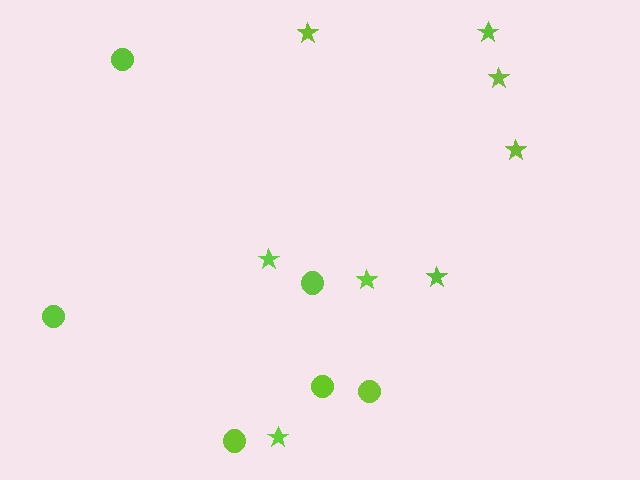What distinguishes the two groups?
There are 2 groups: one group of circles (6) and one group of stars (8).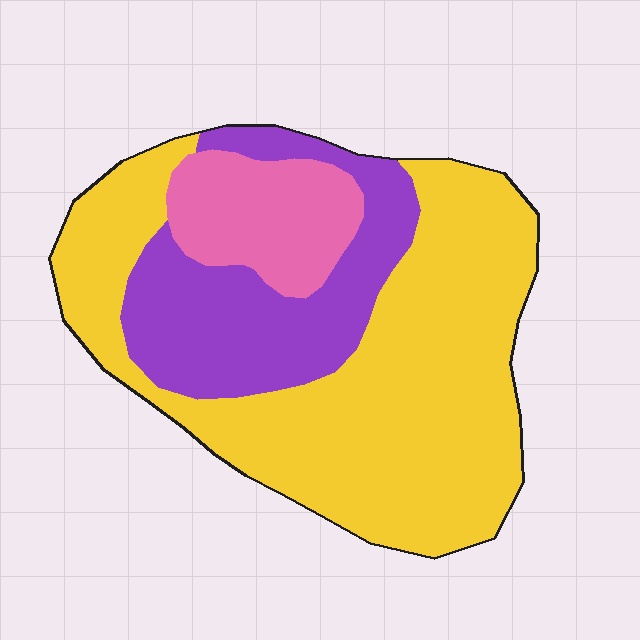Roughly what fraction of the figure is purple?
Purple takes up about one quarter (1/4) of the figure.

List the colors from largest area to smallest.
From largest to smallest: yellow, purple, pink.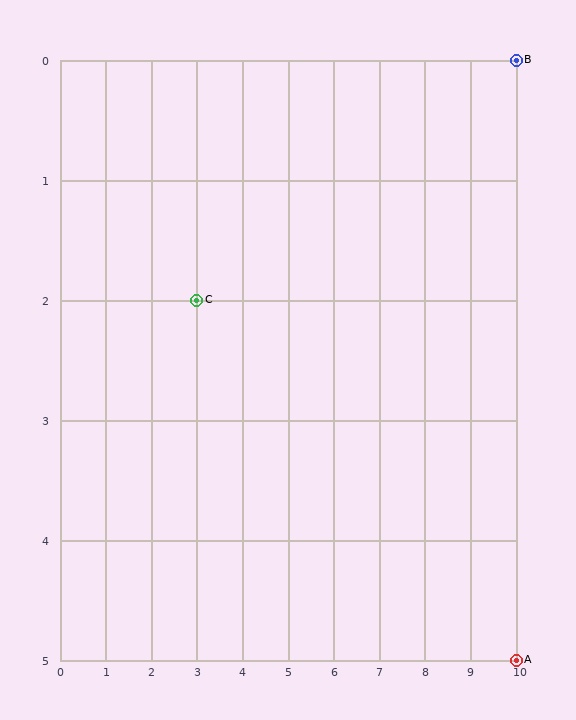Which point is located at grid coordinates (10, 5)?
Point A is at (10, 5).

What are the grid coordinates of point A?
Point A is at grid coordinates (10, 5).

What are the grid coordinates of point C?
Point C is at grid coordinates (3, 2).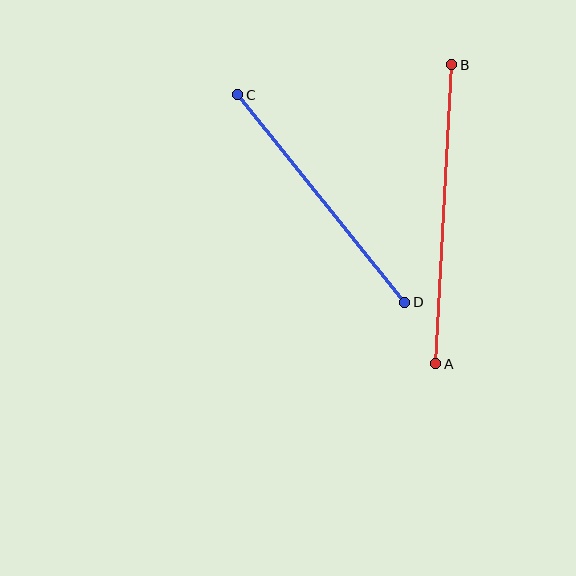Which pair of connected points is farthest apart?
Points A and B are farthest apart.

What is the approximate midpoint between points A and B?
The midpoint is at approximately (444, 214) pixels.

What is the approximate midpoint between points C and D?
The midpoint is at approximately (321, 198) pixels.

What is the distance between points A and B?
The distance is approximately 300 pixels.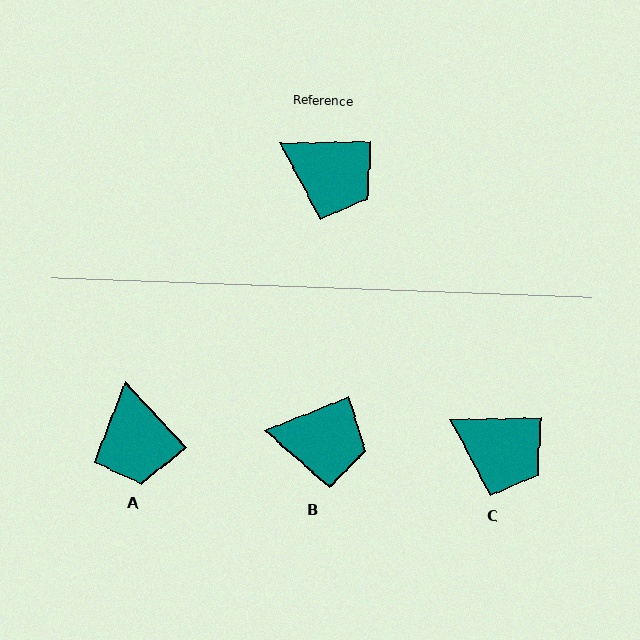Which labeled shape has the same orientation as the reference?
C.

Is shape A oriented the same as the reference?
No, it is off by about 49 degrees.